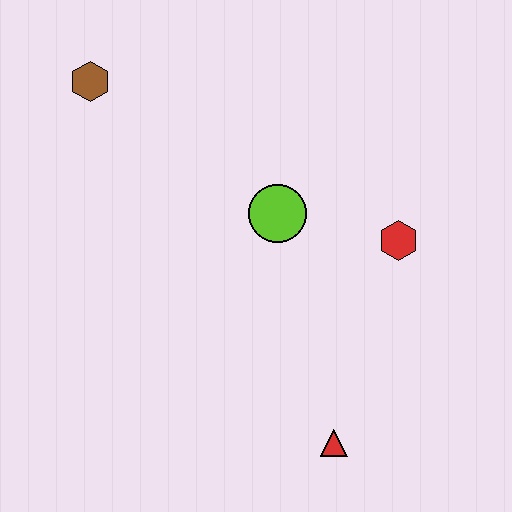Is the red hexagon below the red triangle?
No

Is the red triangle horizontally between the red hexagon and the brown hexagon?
Yes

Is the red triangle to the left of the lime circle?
No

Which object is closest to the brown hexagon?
The lime circle is closest to the brown hexagon.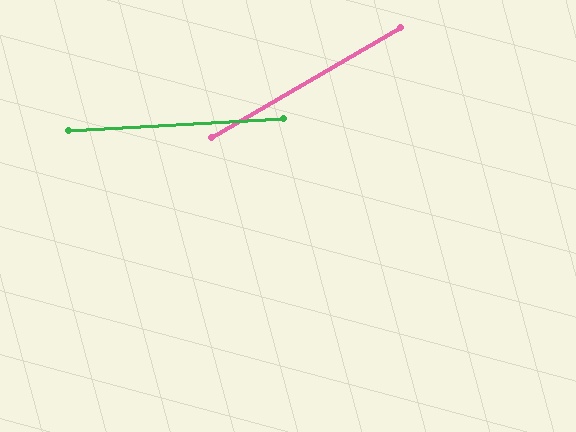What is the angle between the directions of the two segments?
Approximately 27 degrees.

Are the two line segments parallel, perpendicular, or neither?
Neither parallel nor perpendicular — they differ by about 27°.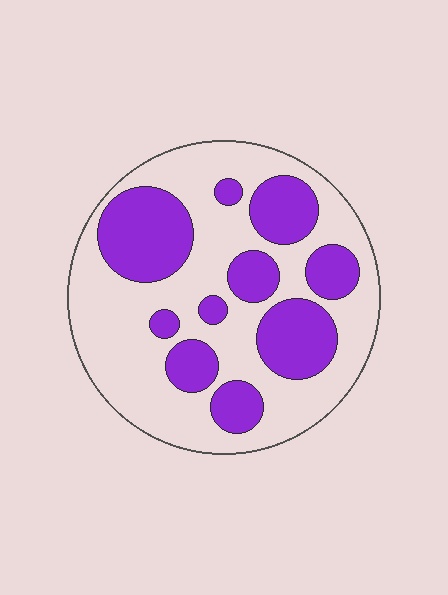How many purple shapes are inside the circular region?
10.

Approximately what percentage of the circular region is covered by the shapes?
Approximately 35%.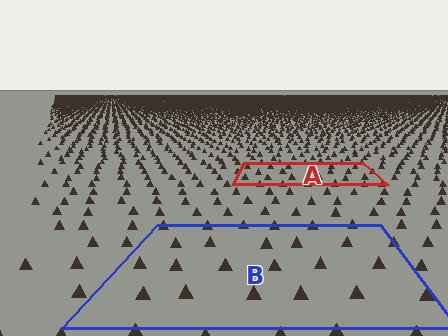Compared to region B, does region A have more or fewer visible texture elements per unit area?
Region A has more texture elements per unit area — they are packed more densely because it is farther away.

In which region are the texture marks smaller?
The texture marks are smaller in region A, because it is farther away.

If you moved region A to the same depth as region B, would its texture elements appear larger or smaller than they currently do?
They would appear larger. At a closer depth, the same texture elements are projected at a bigger on-screen size.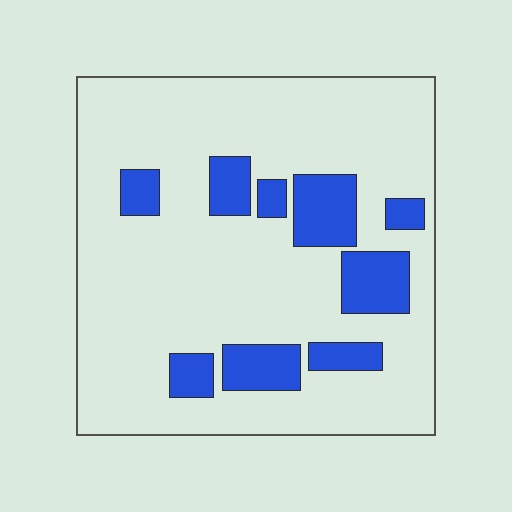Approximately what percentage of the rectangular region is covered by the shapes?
Approximately 20%.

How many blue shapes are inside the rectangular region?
9.